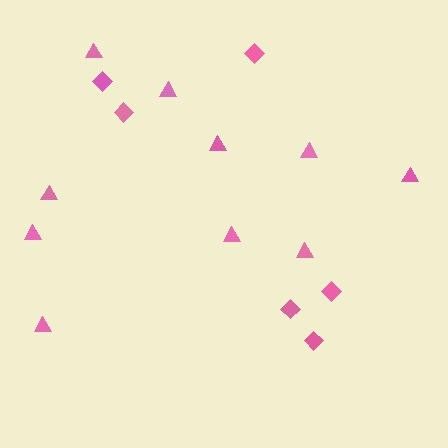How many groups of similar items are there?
There are 2 groups: one group of diamonds (6) and one group of triangles (10).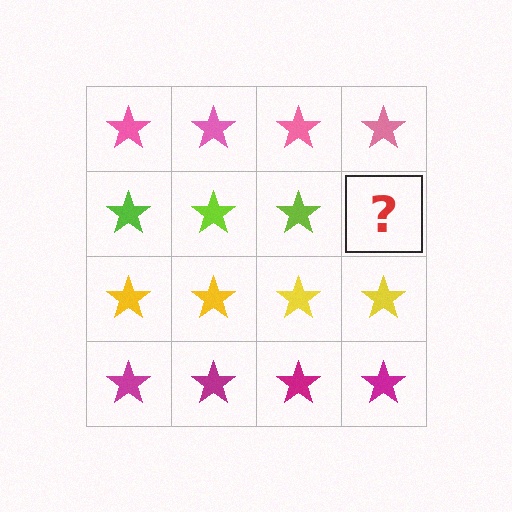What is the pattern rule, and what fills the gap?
The rule is that each row has a consistent color. The gap should be filled with a lime star.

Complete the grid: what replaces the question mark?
The question mark should be replaced with a lime star.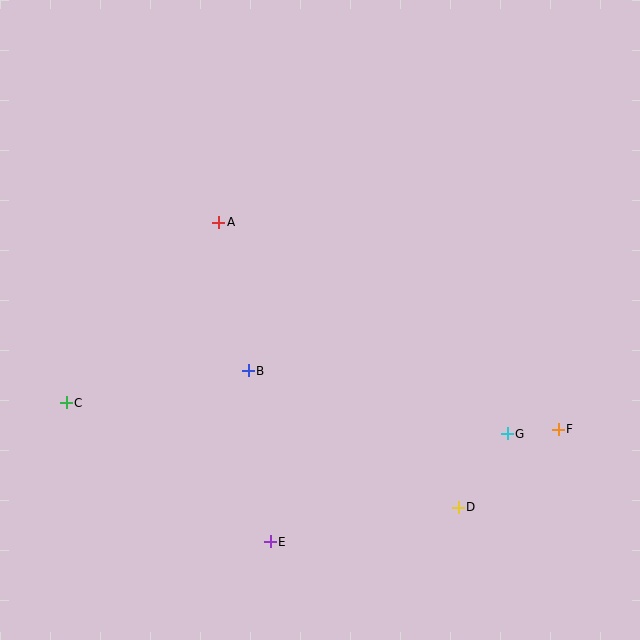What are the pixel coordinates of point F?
Point F is at (558, 429).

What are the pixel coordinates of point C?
Point C is at (66, 403).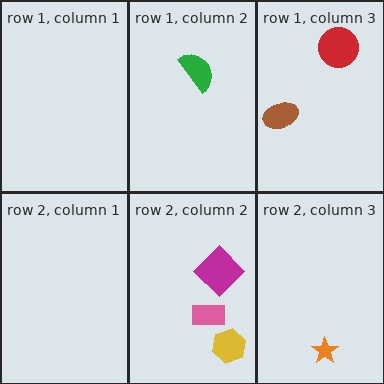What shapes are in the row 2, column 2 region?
The pink rectangle, the yellow hexagon, the magenta diamond.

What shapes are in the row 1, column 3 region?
The red circle, the brown ellipse.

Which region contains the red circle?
The row 1, column 3 region.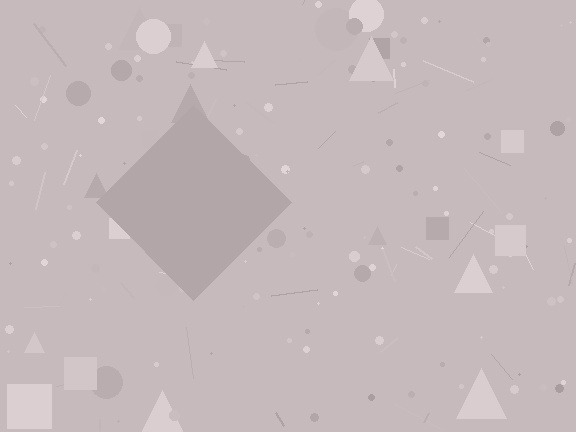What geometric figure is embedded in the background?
A diamond is embedded in the background.